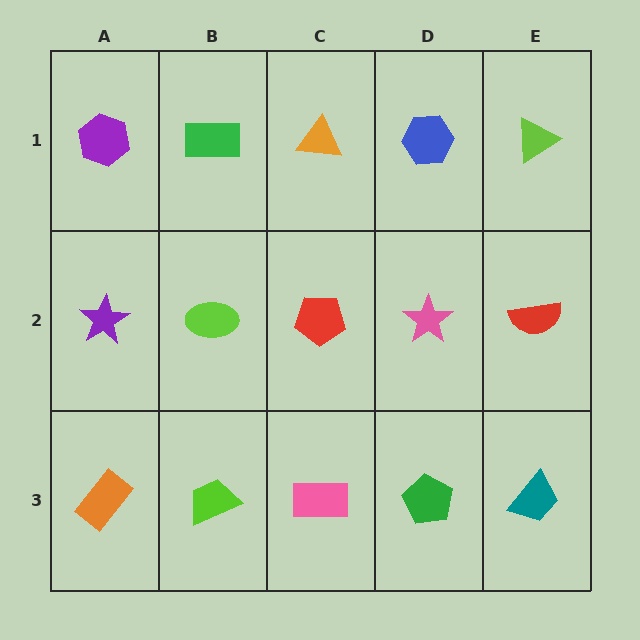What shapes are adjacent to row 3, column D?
A pink star (row 2, column D), a pink rectangle (row 3, column C), a teal trapezoid (row 3, column E).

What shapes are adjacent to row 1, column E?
A red semicircle (row 2, column E), a blue hexagon (row 1, column D).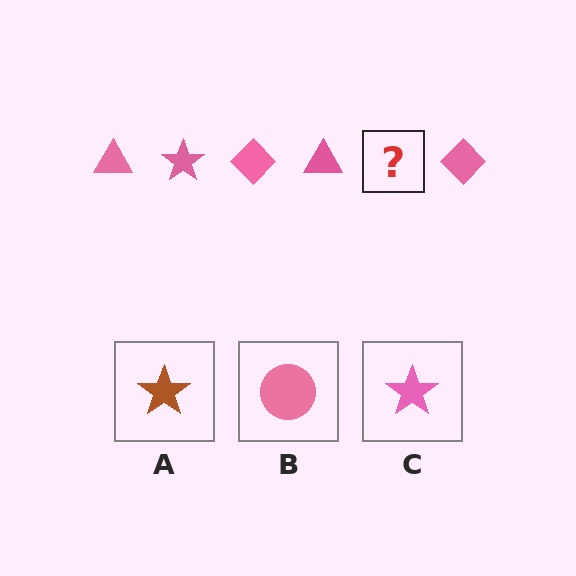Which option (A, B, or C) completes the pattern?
C.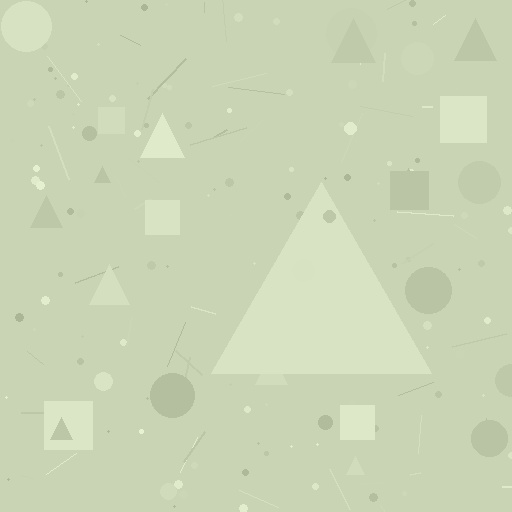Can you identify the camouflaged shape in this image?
The camouflaged shape is a triangle.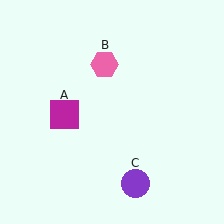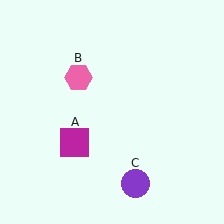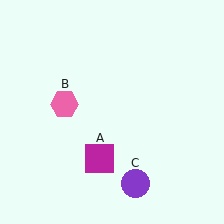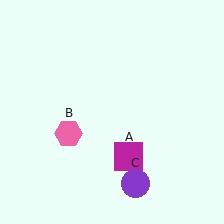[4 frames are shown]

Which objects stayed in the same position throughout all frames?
Purple circle (object C) remained stationary.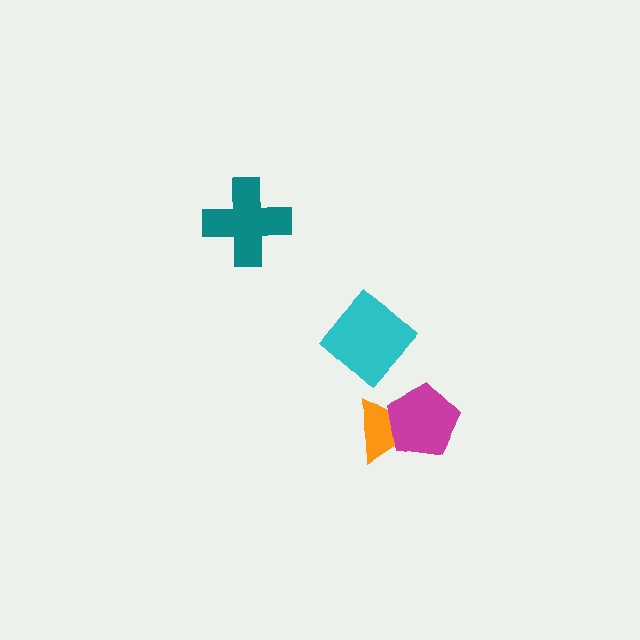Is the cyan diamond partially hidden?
No, no other shape covers it.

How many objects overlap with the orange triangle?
1 object overlaps with the orange triangle.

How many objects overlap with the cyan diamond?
0 objects overlap with the cyan diamond.